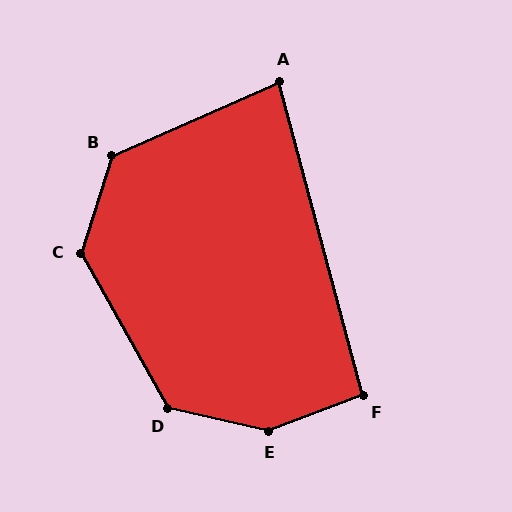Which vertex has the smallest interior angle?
A, at approximately 81 degrees.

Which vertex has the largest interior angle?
E, at approximately 146 degrees.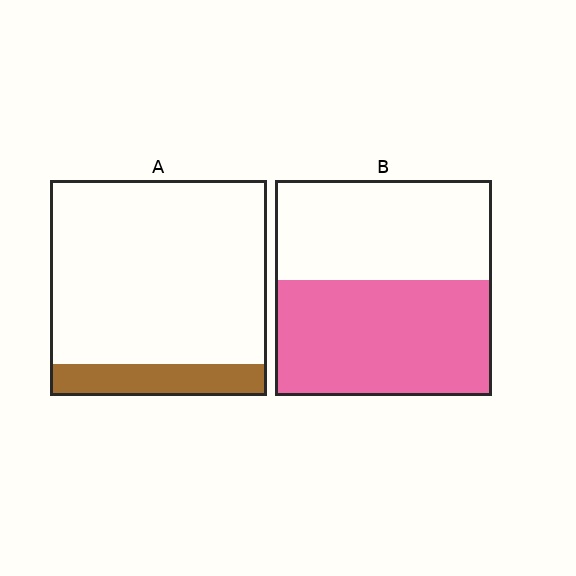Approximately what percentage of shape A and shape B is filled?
A is approximately 15% and B is approximately 55%.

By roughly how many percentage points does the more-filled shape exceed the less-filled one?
By roughly 40 percentage points (B over A).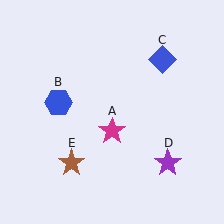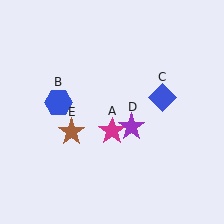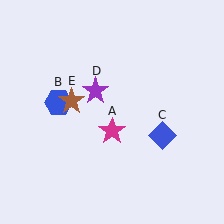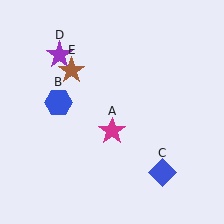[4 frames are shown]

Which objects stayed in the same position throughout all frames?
Magenta star (object A) and blue hexagon (object B) remained stationary.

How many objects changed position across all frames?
3 objects changed position: blue diamond (object C), purple star (object D), brown star (object E).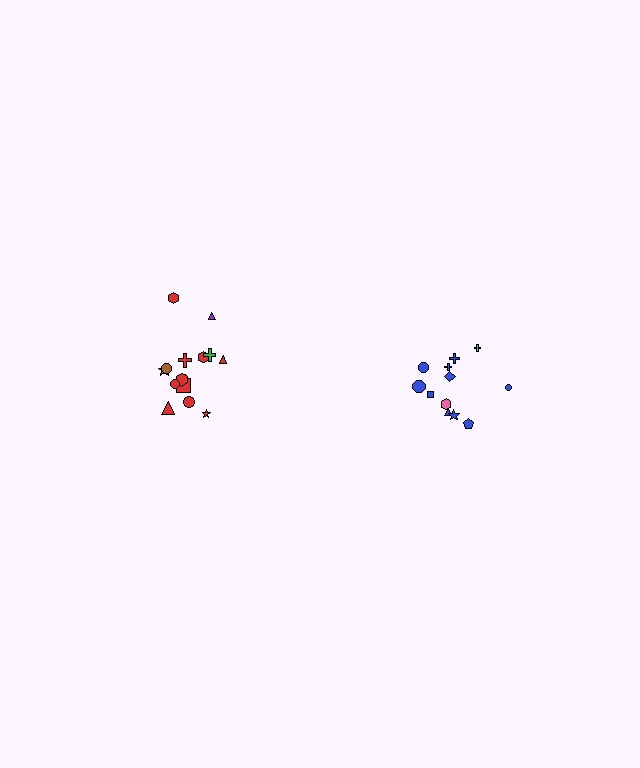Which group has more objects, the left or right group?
The left group.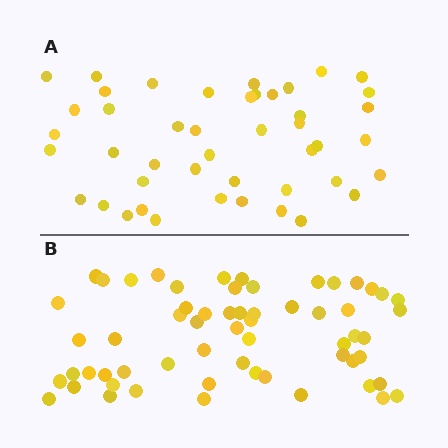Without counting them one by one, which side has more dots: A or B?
Region B (the bottom region) has more dots.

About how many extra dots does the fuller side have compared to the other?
Region B has approximately 15 more dots than region A.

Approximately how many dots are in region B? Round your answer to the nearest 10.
About 60 dots.